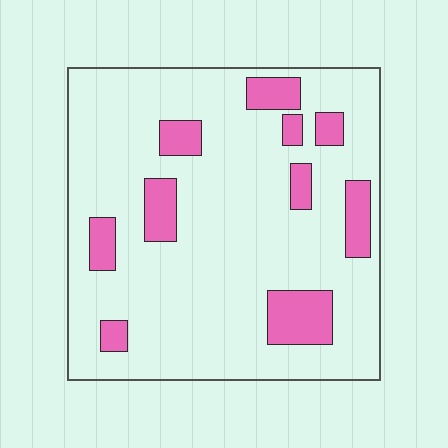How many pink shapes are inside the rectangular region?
10.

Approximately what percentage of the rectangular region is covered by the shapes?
Approximately 15%.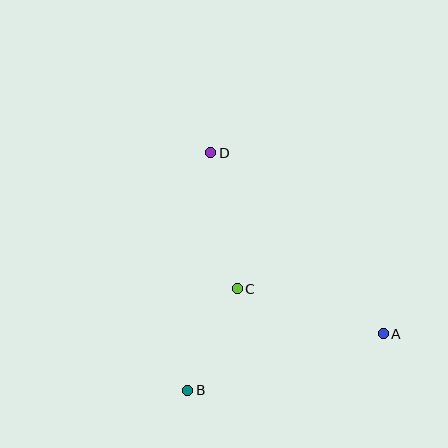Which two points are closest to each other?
Points B and C are closest to each other.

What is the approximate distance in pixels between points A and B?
The distance between A and B is approximately 204 pixels.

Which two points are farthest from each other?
Points A and D are farthest from each other.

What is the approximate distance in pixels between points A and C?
The distance between A and C is approximately 153 pixels.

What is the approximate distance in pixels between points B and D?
The distance between B and D is approximately 238 pixels.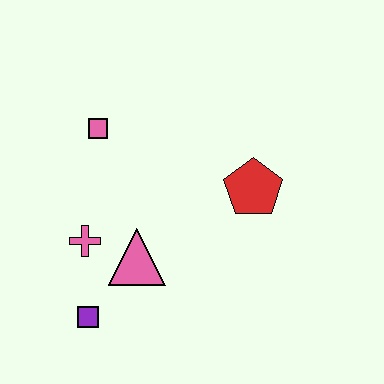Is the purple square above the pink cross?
No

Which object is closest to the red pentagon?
The pink triangle is closest to the red pentagon.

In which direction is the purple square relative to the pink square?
The purple square is below the pink square.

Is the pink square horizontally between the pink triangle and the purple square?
Yes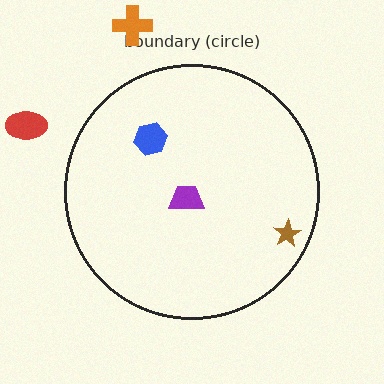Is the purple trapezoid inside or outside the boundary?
Inside.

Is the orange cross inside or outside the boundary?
Outside.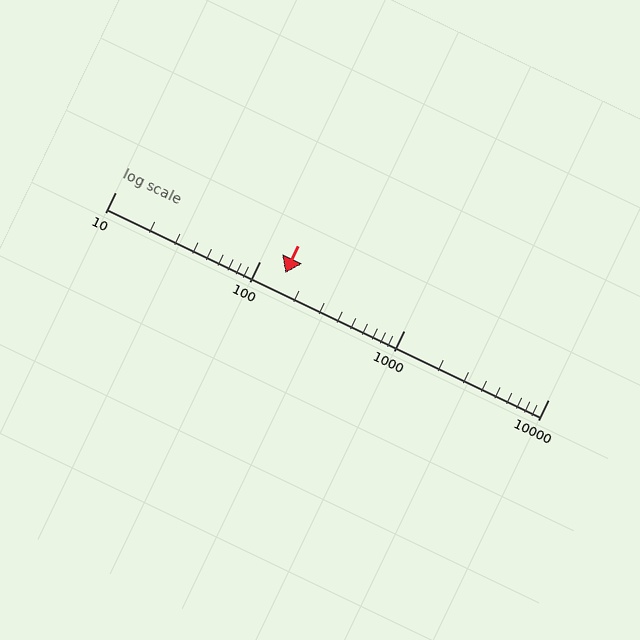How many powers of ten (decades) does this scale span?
The scale spans 3 decades, from 10 to 10000.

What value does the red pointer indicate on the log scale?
The pointer indicates approximately 150.